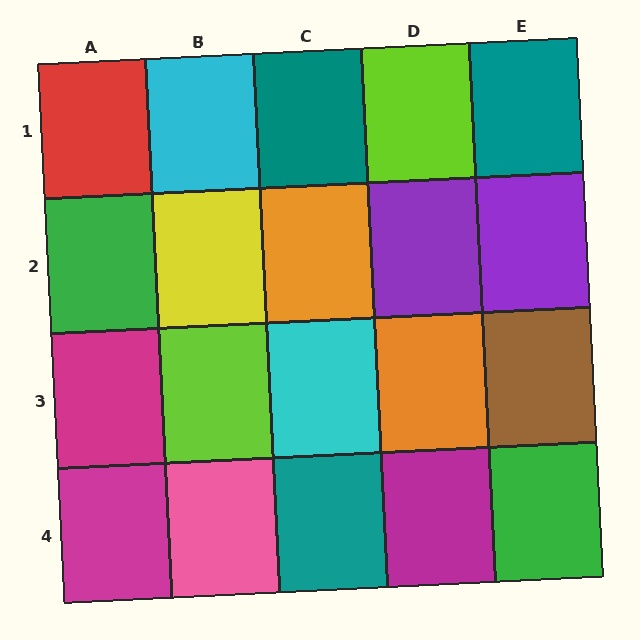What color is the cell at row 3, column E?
Brown.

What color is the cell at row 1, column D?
Lime.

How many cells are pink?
1 cell is pink.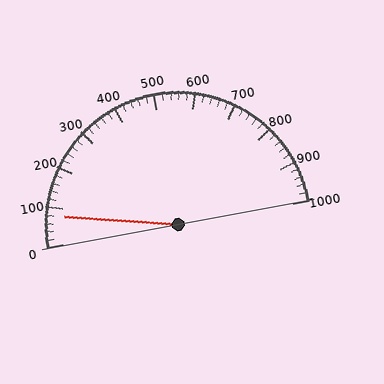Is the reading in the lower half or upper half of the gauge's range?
The reading is in the lower half of the range (0 to 1000).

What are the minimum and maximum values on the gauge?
The gauge ranges from 0 to 1000.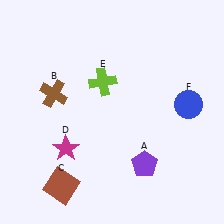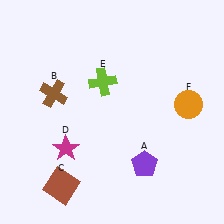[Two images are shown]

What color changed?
The circle (F) changed from blue in Image 1 to orange in Image 2.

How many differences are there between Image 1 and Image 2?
There is 1 difference between the two images.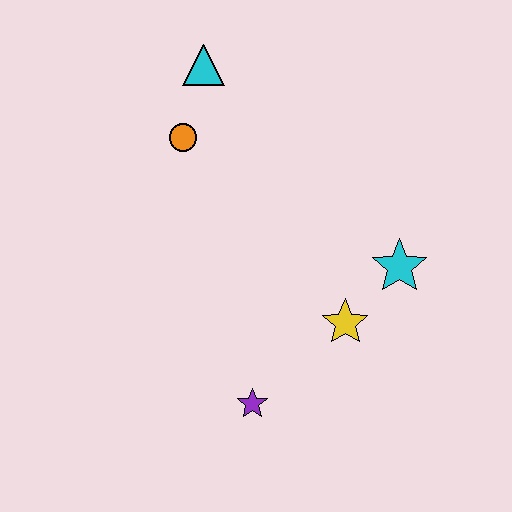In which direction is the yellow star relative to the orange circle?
The yellow star is below the orange circle.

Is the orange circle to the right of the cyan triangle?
No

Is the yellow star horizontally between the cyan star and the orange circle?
Yes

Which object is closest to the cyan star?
The yellow star is closest to the cyan star.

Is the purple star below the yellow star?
Yes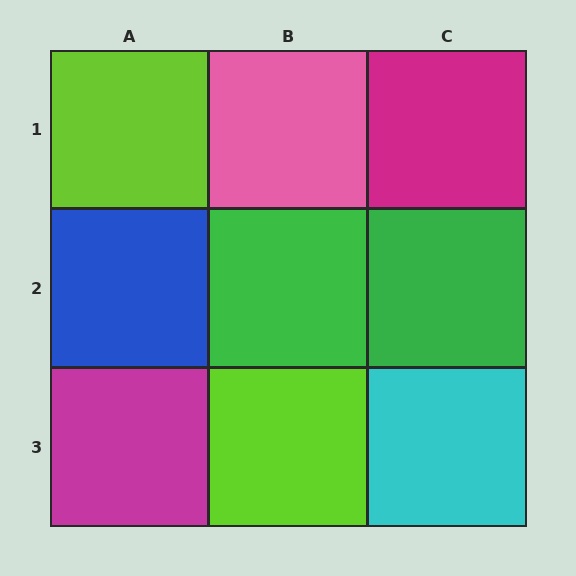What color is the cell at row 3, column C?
Cyan.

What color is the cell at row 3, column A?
Magenta.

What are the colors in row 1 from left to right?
Lime, pink, magenta.